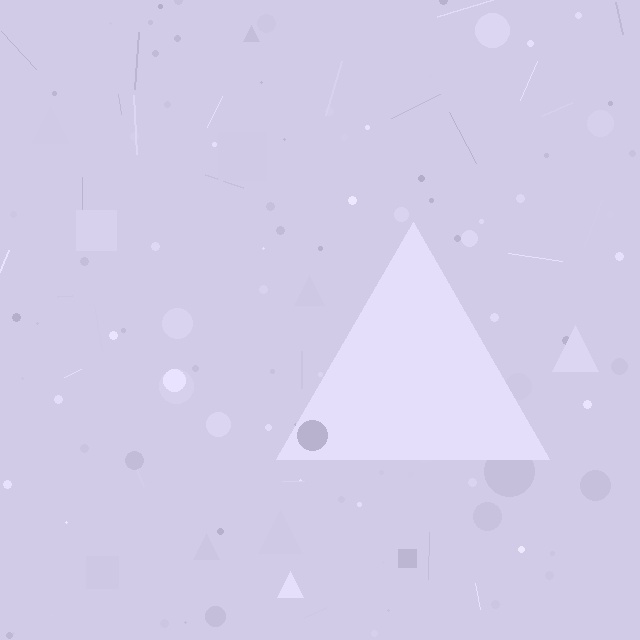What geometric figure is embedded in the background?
A triangle is embedded in the background.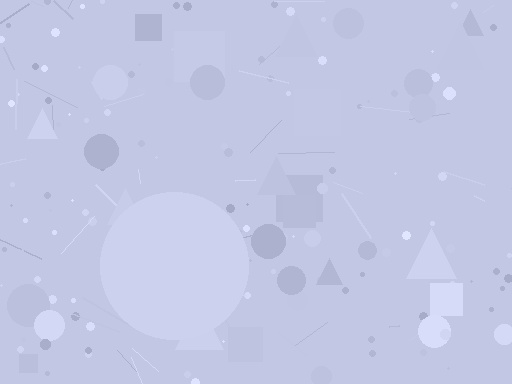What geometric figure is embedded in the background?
A circle is embedded in the background.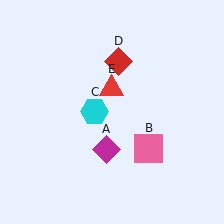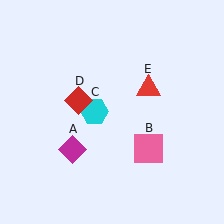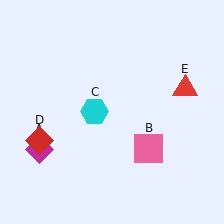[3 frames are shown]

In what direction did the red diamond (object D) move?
The red diamond (object D) moved down and to the left.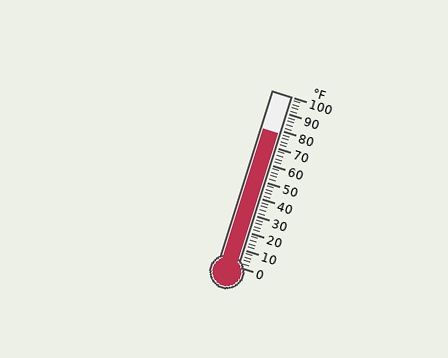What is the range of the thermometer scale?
The thermometer scale ranges from 0°F to 100°F.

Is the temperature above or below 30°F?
The temperature is above 30°F.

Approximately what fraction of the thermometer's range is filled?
The thermometer is filled to approximately 80% of its range.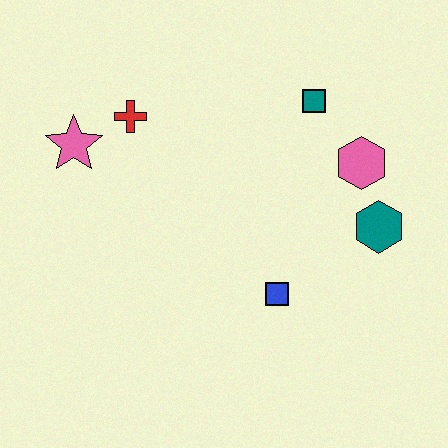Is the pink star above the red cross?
No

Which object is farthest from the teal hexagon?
The pink star is farthest from the teal hexagon.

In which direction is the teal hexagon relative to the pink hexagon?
The teal hexagon is below the pink hexagon.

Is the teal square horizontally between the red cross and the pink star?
No